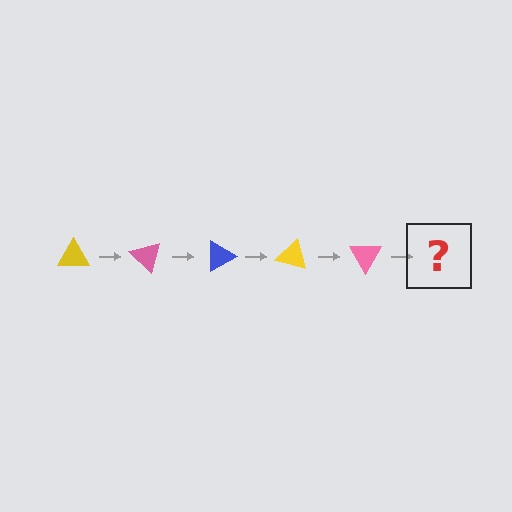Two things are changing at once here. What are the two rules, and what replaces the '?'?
The two rules are that it rotates 45 degrees each step and the color cycles through yellow, pink, and blue. The '?' should be a blue triangle, rotated 225 degrees from the start.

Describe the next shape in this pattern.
It should be a blue triangle, rotated 225 degrees from the start.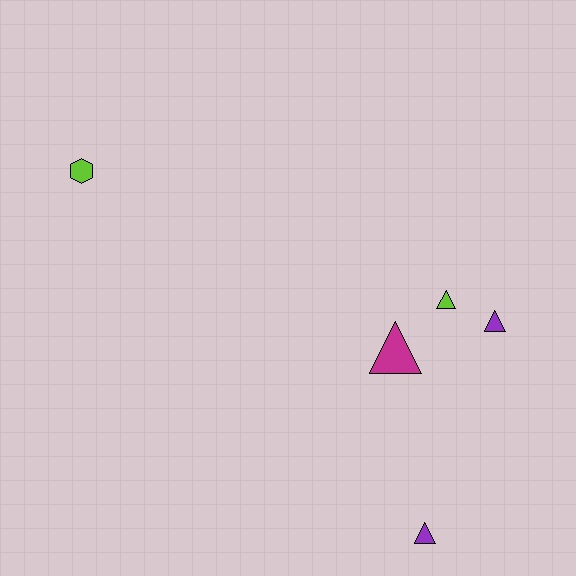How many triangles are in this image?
There are 4 triangles.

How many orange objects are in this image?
There are no orange objects.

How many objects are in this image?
There are 5 objects.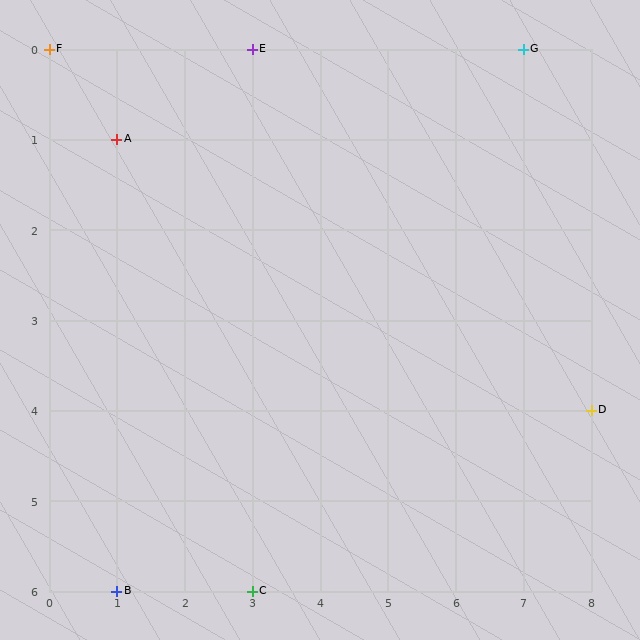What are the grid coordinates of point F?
Point F is at grid coordinates (0, 0).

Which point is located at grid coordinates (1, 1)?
Point A is at (1, 1).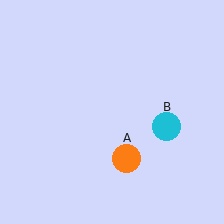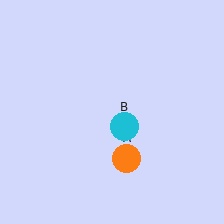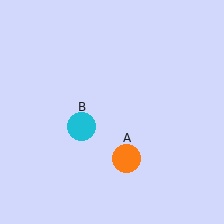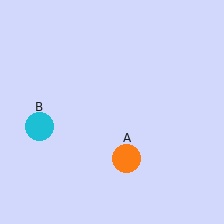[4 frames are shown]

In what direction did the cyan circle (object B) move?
The cyan circle (object B) moved left.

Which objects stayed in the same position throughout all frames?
Orange circle (object A) remained stationary.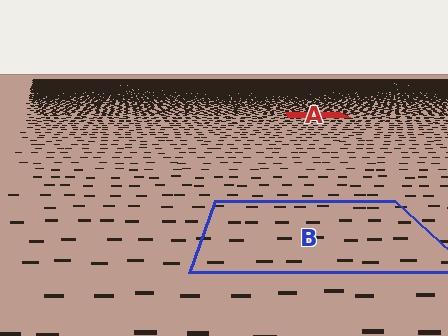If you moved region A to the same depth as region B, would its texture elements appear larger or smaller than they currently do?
They would appear larger. At a closer depth, the same texture elements are projected at a bigger on-screen size.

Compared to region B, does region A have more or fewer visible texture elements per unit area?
Region A has more texture elements per unit area — they are packed more densely because it is farther away.